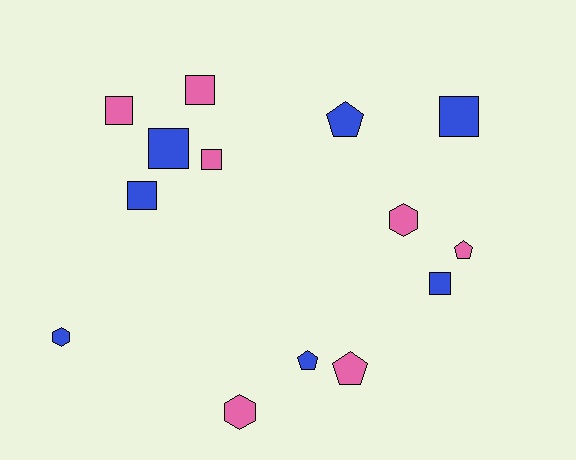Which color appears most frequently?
Pink, with 7 objects.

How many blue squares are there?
There are 4 blue squares.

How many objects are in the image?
There are 14 objects.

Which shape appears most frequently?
Square, with 7 objects.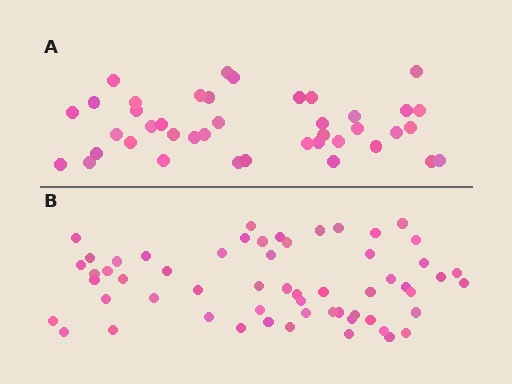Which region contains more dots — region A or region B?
Region B (the bottom region) has more dots.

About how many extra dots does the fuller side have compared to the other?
Region B has approximately 15 more dots than region A.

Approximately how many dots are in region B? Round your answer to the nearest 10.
About 60 dots. (The exact count is 58, which rounds to 60.)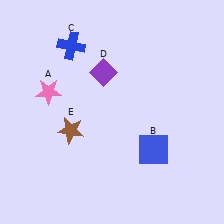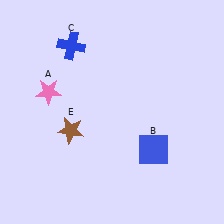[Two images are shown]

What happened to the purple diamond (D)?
The purple diamond (D) was removed in Image 2. It was in the top-left area of Image 1.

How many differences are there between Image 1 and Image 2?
There is 1 difference between the two images.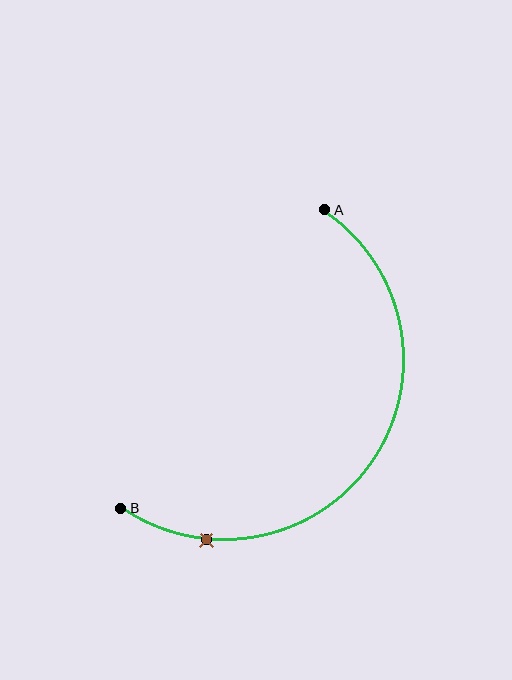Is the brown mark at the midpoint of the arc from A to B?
No. The brown mark lies on the arc but is closer to endpoint B. The arc midpoint would be at the point on the curve equidistant along the arc from both A and B.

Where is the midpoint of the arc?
The arc midpoint is the point on the curve farthest from the straight line joining A and B. It sits below and to the right of that line.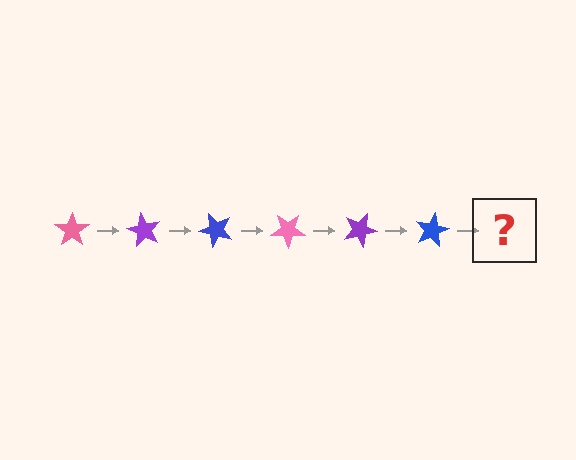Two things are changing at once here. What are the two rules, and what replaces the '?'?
The two rules are that it rotates 60 degrees each step and the color cycles through pink, purple, and blue. The '?' should be a pink star, rotated 360 degrees from the start.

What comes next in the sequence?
The next element should be a pink star, rotated 360 degrees from the start.